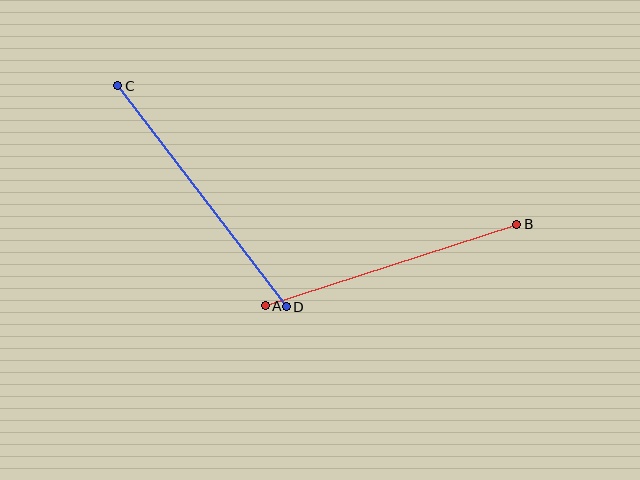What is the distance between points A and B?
The distance is approximately 264 pixels.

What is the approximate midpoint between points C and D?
The midpoint is at approximately (202, 196) pixels.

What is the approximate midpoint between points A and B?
The midpoint is at approximately (391, 265) pixels.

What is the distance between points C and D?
The distance is approximately 278 pixels.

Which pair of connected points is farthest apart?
Points C and D are farthest apart.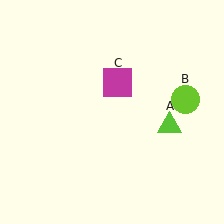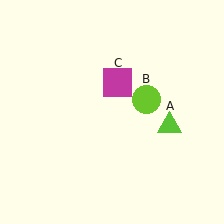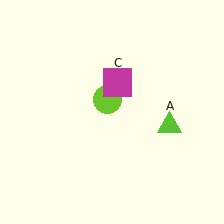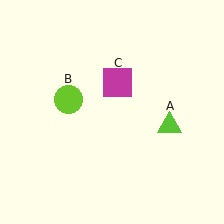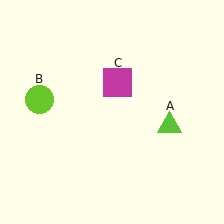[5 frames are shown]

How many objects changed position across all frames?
1 object changed position: lime circle (object B).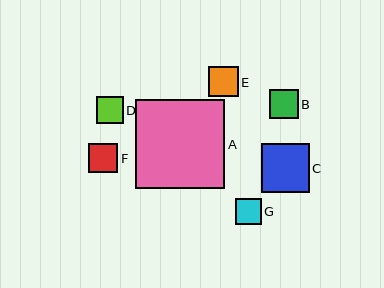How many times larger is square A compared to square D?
Square A is approximately 3.3 times the size of square D.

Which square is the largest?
Square A is the largest with a size of approximately 90 pixels.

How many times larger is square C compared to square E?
Square C is approximately 1.6 times the size of square E.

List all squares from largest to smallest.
From largest to smallest: A, C, E, F, B, D, G.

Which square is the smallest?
Square G is the smallest with a size of approximately 26 pixels.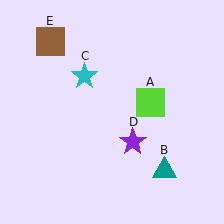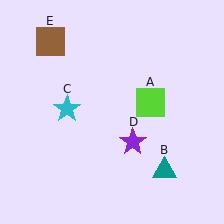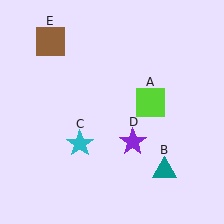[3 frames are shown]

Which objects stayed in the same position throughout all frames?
Lime square (object A) and teal triangle (object B) and purple star (object D) and brown square (object E) remained stationary.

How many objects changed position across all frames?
1 object changed position: cyan star (object C).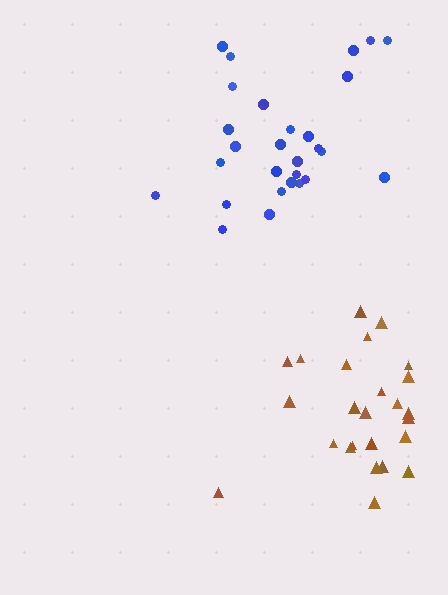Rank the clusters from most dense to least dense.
blue, brown.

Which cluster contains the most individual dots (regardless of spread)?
Blue (28).